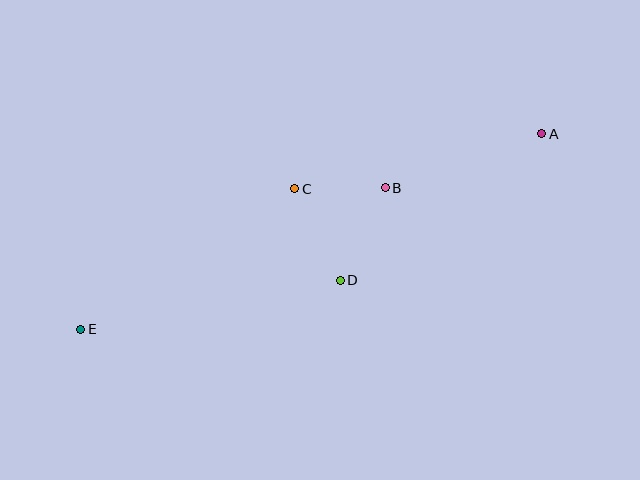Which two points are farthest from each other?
Points A and E are farthest from each other.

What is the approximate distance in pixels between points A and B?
The distance between A and B is approximately 166 pixels.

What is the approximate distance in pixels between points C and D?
The distance between C and D is approximately 102 pixels.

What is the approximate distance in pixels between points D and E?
The distance between D and E is approximately 264 pixels.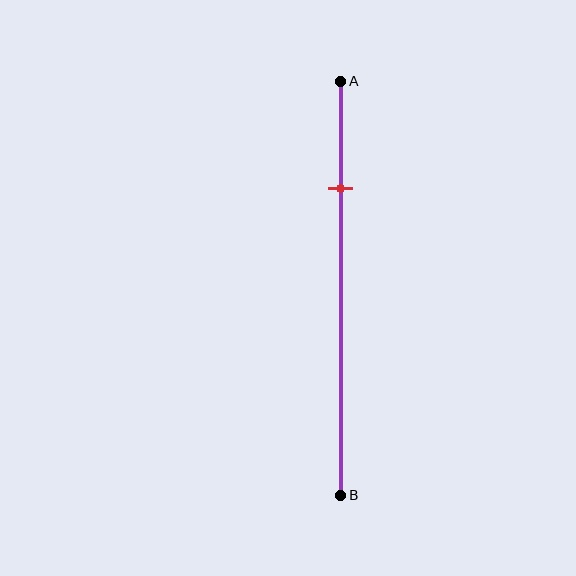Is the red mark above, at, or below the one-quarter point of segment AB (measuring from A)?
The red mark is approximately at the one-quarter point of segment AB.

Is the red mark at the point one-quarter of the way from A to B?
Yes, the mark is approximately at the one-quarter point.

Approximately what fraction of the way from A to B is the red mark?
The red mark is approximately 25% of the way from A to B.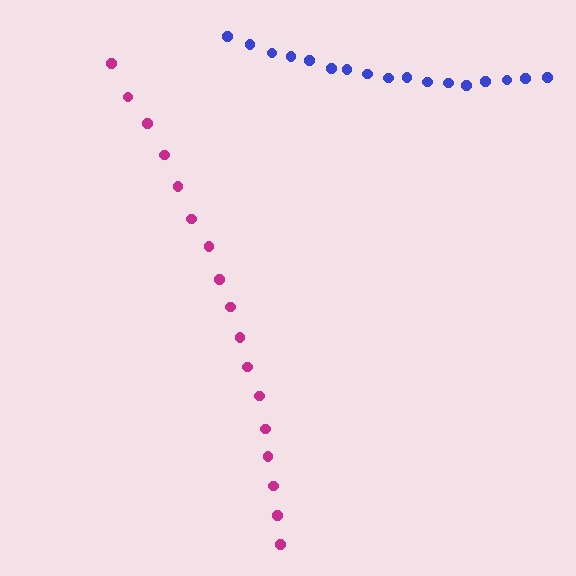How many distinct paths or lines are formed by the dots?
There are 2 distinct paths.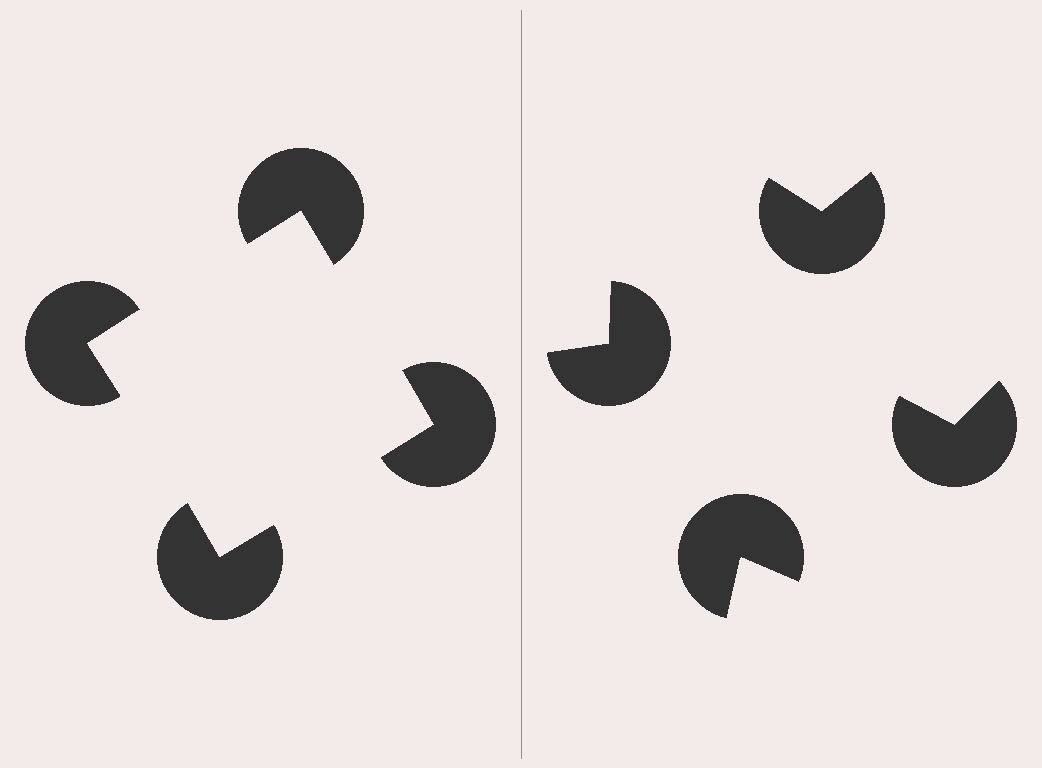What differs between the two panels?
The pac-man discs are positioned identically on both sides; only the wedge orientations differ. On the left they align to a square; on the right they are misaligned.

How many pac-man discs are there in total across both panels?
8 — 4 on each side.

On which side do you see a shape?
An illusory square appears on the left side. On the right side the wedge cuts are rotated, so no coherent shape forms.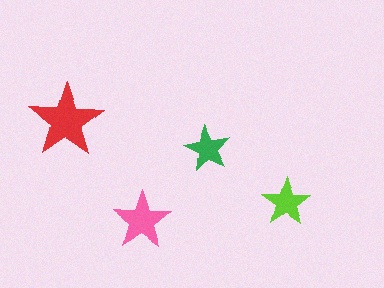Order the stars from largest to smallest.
the red one, the pink one, the lime one, the green one.